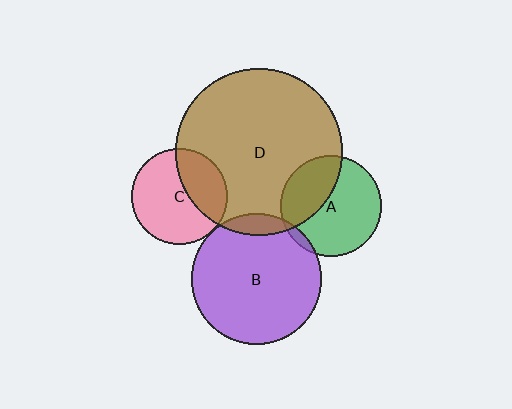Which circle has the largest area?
Circle D (brown).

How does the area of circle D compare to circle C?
Approximately 3.0 times.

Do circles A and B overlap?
Yes.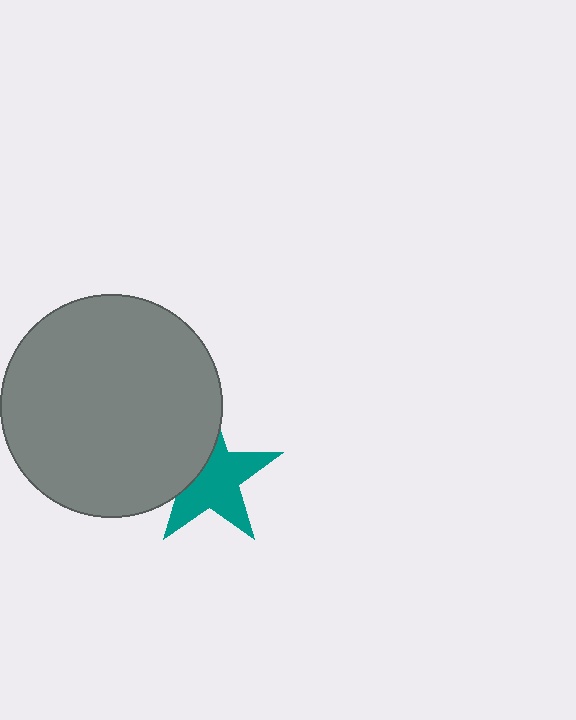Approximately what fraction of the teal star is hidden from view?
Roughly 35% of the teal star is hidden behind the gray circle.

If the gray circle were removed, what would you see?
You would see the complete teal star.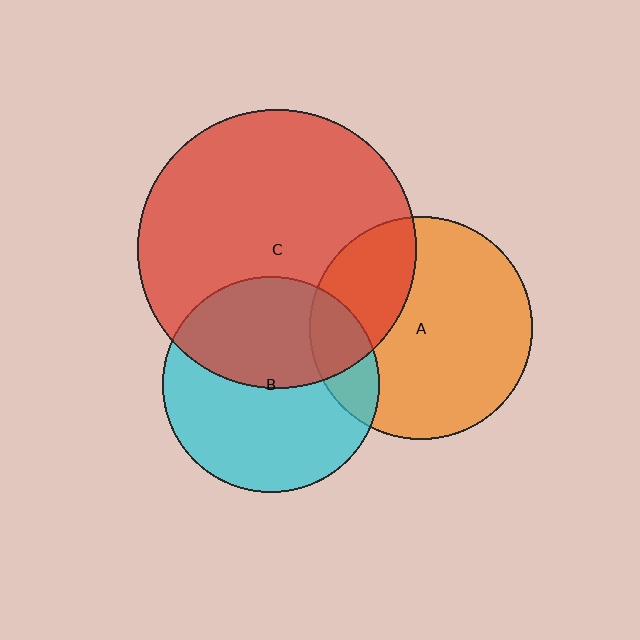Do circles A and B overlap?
Yes.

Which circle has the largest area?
Circle C (red).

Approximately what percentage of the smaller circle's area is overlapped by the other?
Approximately 15%.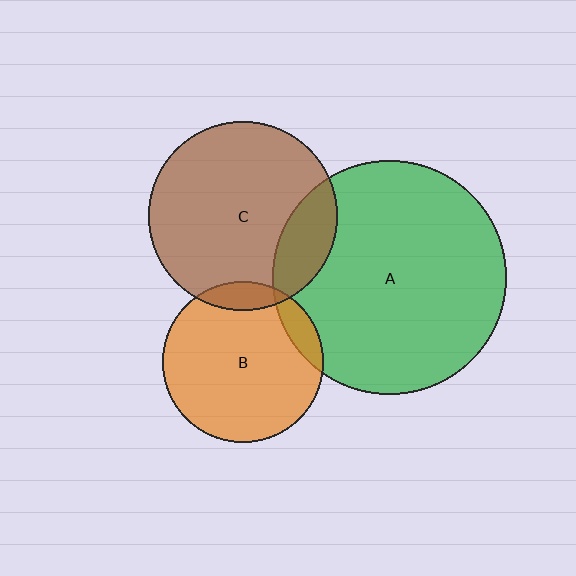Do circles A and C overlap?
Yes.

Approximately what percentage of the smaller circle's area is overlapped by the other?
Approximately 20%.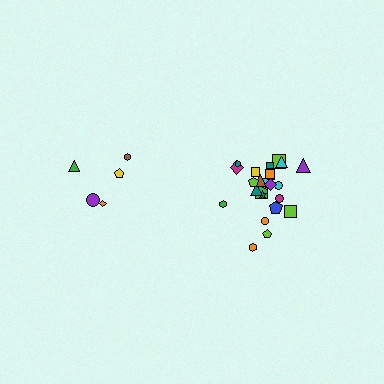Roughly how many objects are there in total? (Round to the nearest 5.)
Roughly 30 objects in total.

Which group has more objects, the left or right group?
The right group.